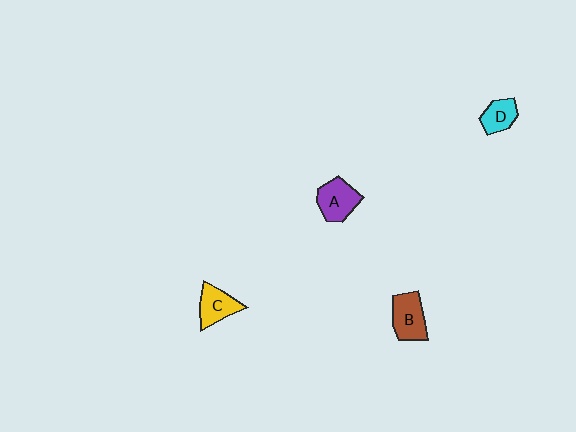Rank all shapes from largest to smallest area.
From largest to smallest: B (brown), A (purple), C (yellow), D (cyan).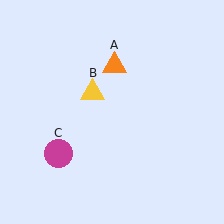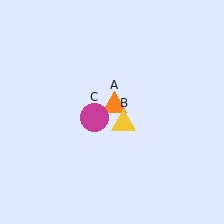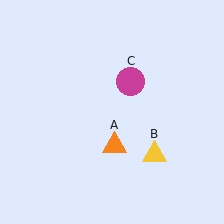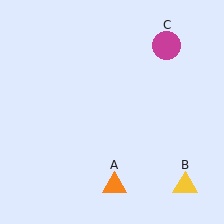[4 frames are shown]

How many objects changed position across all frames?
3 objects changed position: orange triangle (object A), yellow triangle (object B), magenta circle (object C).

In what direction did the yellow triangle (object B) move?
The yellow triangle (object B) moved down and to the right.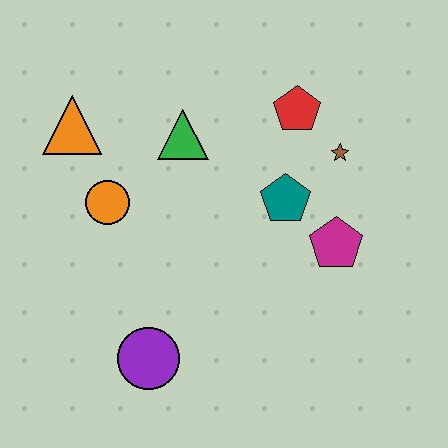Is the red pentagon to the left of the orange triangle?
No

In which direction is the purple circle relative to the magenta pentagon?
The purple circle is to the left of the magenta pentagon.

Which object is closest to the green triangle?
The orange circle is closest to the green triangle.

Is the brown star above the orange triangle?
No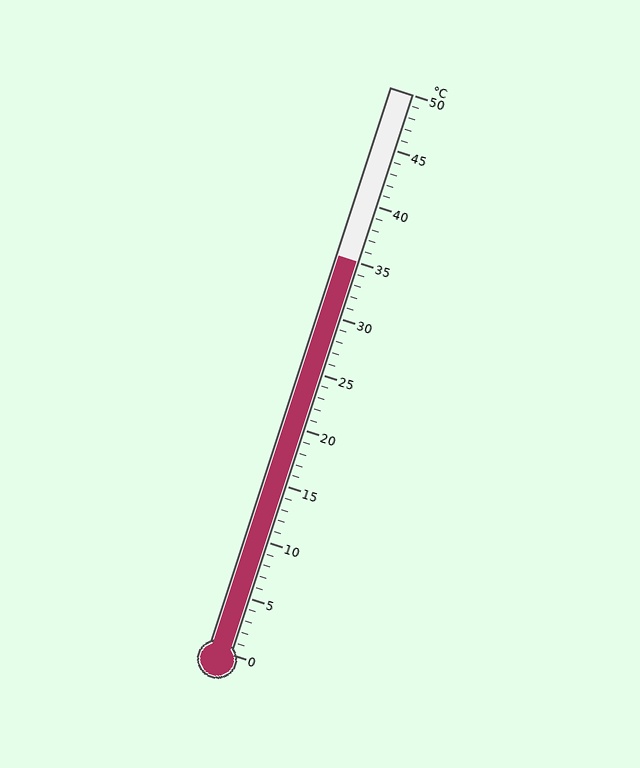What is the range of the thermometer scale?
The thermometer scale ranges from 0°C to 50°C.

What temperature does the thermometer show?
The thermometer shows approximately 35°C.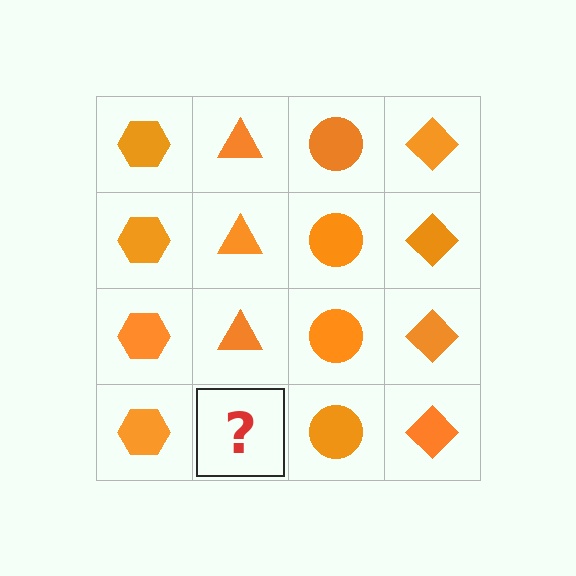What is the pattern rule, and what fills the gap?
The rule is that each column has a consistent shape. The gap should be filled with an orange triangle.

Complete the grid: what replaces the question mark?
The question mark should be replaced with an orange triangle.